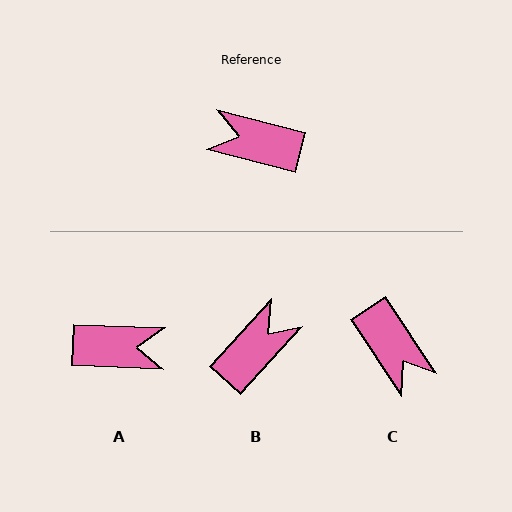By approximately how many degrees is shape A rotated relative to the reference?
Approximately 168 degrees clockwise.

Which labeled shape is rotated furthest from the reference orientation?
A, about 168 degrees away.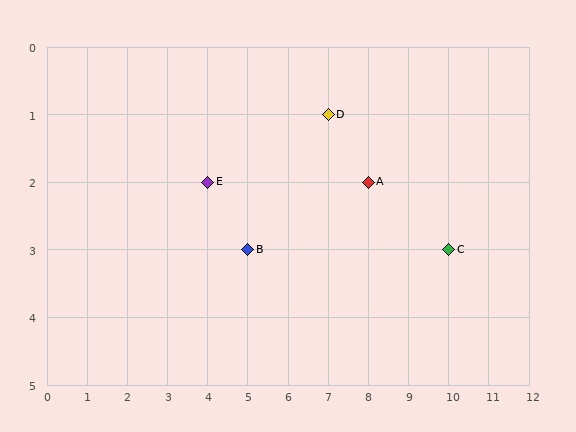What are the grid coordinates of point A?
Point A is at grid coordinates (8, 2).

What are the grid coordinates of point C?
Point C is at grid coordinates (10, 3).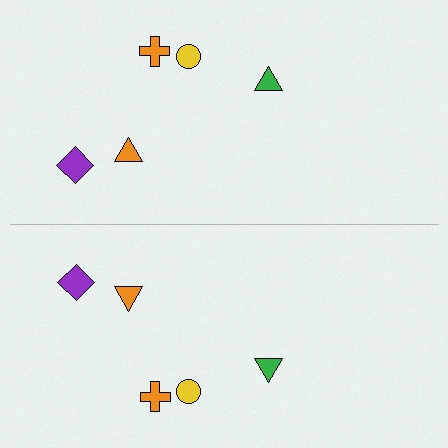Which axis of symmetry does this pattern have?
The pattern has a horizontal axis of symmetry running through the center of the image.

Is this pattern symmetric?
Yes, this pattern has bilateral (reflection) symmetry.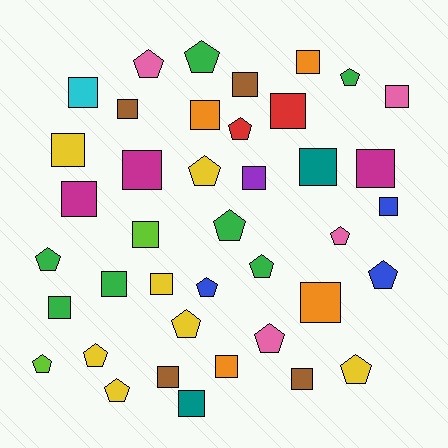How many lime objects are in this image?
There are 2 lime objects.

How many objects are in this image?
There are 40 objects.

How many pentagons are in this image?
There are 17 pentagons.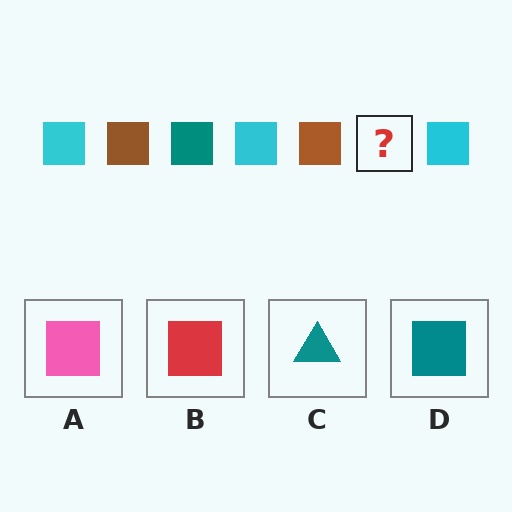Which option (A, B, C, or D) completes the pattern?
D.